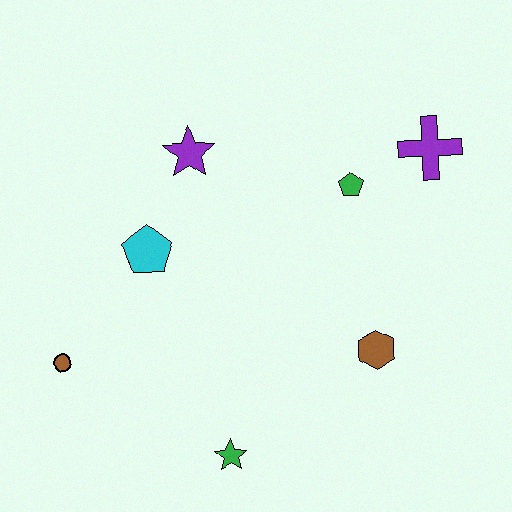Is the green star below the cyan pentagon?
Yes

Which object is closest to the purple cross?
The green pentagon is closest to the purple cross.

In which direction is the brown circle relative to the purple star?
The brown circle is below the purple star.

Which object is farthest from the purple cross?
The brown circle is farthest from the purple cross.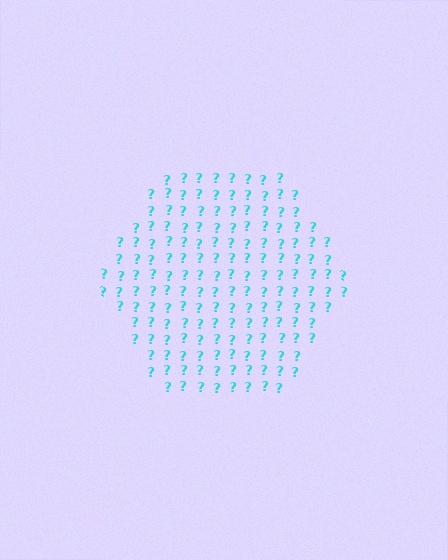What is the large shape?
The large shape is a hexagon.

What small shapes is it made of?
It is made of small question marks.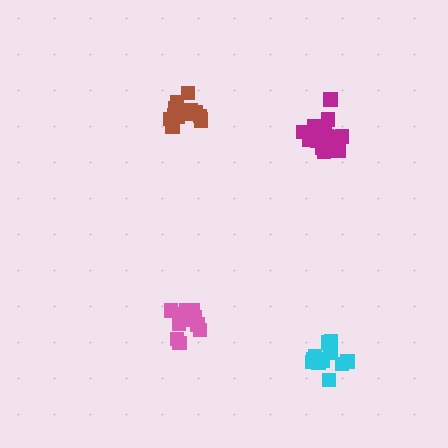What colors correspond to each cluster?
The clusters are colored: magenta, cyan, brown, pink.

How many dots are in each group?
Group 1: 14 dots, Group 2: 13 dots, Group 3: 14 dots, Group 4: 12 dots (53 total).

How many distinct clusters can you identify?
There are 4 distinct clusters.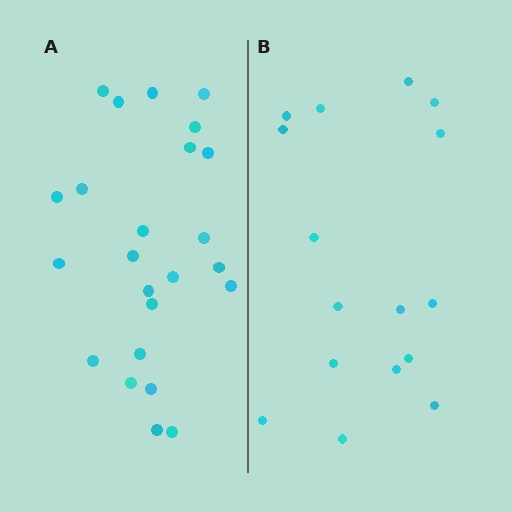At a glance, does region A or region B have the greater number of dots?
Region A (the left region) has more dots.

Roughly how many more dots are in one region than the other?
Region A has roughly 8 or so more dots than region B.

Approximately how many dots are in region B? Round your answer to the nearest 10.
About 20 dots. (The exact count is 16, which rounds to 20.)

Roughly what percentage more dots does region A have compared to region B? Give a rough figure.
About 50% more.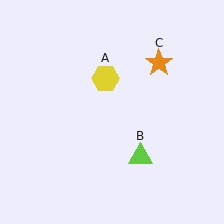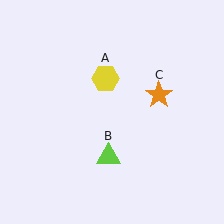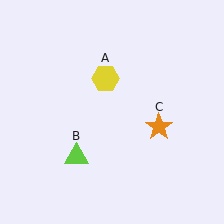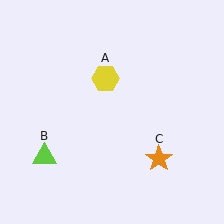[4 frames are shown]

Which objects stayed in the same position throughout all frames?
Yellow hexagon (object A) remained stationary.